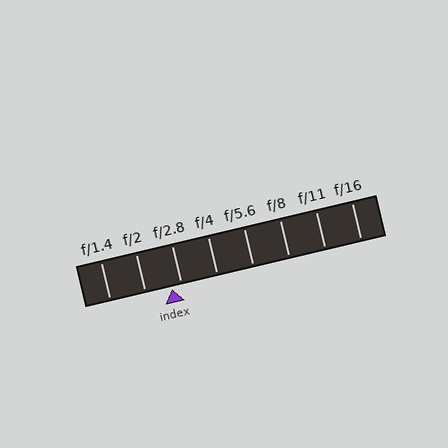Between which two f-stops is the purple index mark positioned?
The index mark is between f/2 and f/2.8.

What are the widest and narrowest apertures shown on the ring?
The widest aperture shown is f/1.4 and the narrowest is f/16.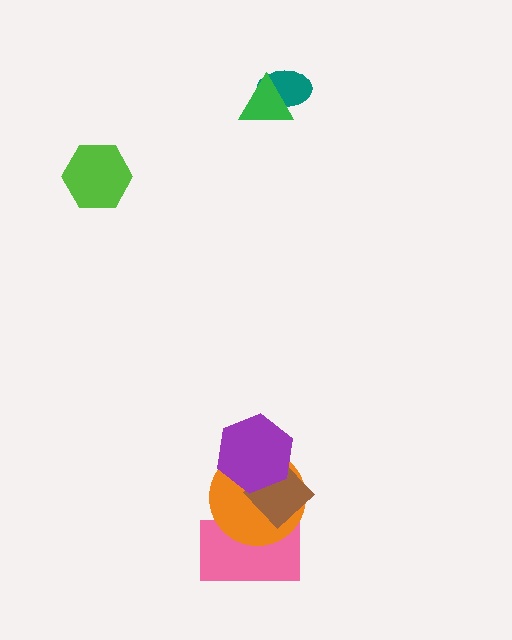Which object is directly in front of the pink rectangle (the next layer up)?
The orange circle is directly in front of the pink rectangle.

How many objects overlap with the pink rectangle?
2 objects overlap with the pink rectangle.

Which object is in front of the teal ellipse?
The green triangle is in front of the teal ellipse.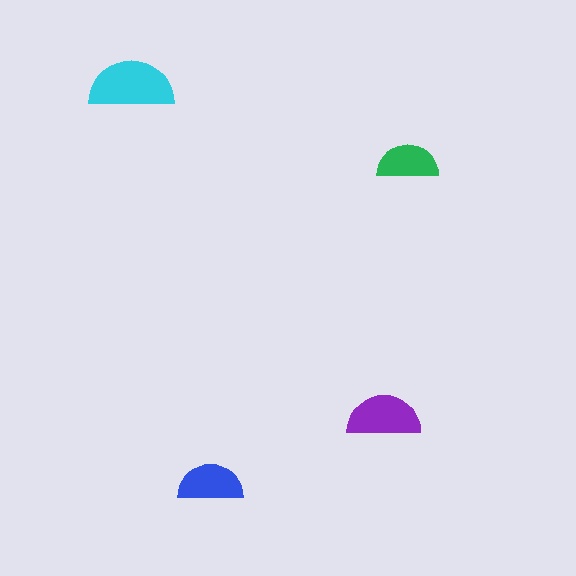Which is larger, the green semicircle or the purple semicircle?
The purple one.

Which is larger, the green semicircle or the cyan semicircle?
The cyan one.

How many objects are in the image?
There are 4 objects in the image.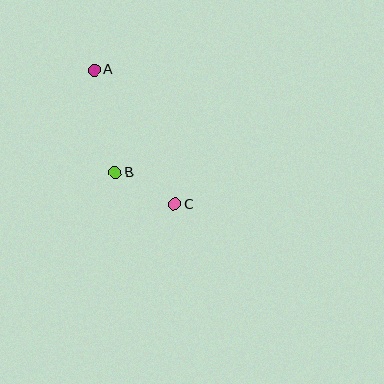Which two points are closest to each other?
Points B and C are closest to each other.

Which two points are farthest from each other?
Points A and C are farthest from each other.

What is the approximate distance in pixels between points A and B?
The distance between A and B is approximately 104 pixels.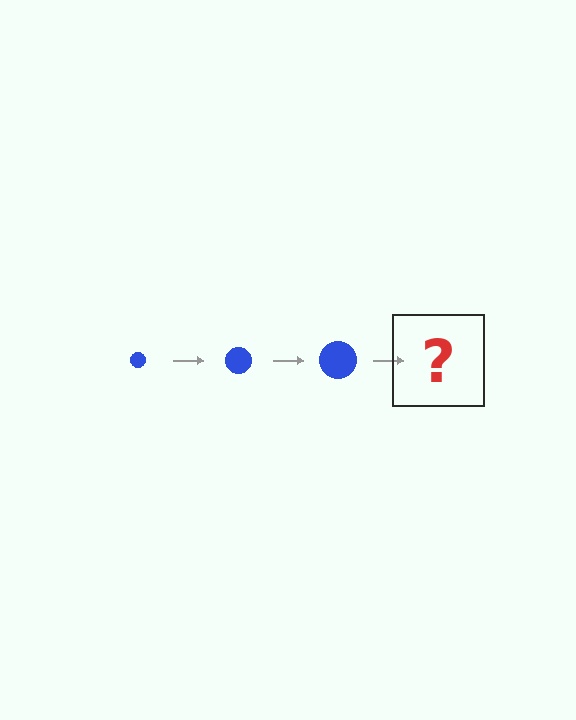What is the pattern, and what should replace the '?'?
The pattern is that the circle gets progressively larger each step. The '?' should be a blue circle, larger than the previous one.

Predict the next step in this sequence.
The next step is a blue circle, larger than the previous one.